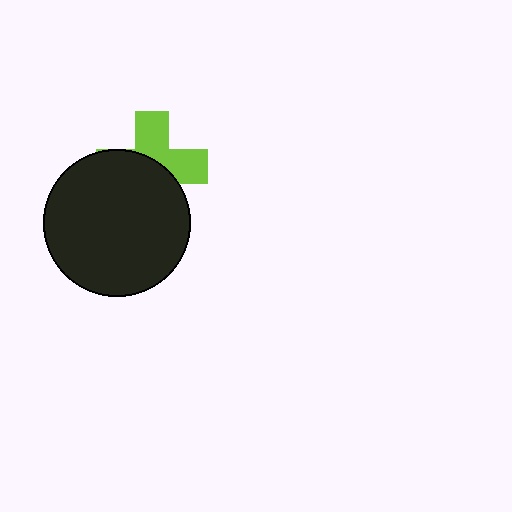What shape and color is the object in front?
The object in front is a black circle.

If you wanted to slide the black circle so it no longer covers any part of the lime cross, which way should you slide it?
Slide it down — that is the most direct way to separate the two shapes.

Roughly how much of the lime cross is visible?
A small part of it is visible (roughly 44%).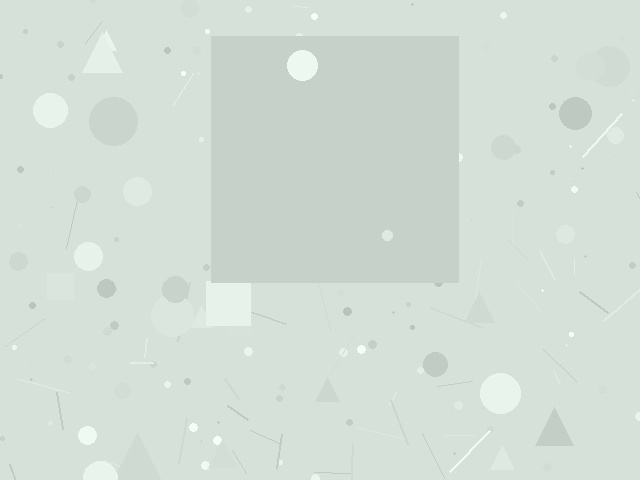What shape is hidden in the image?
A square is hidden in the image.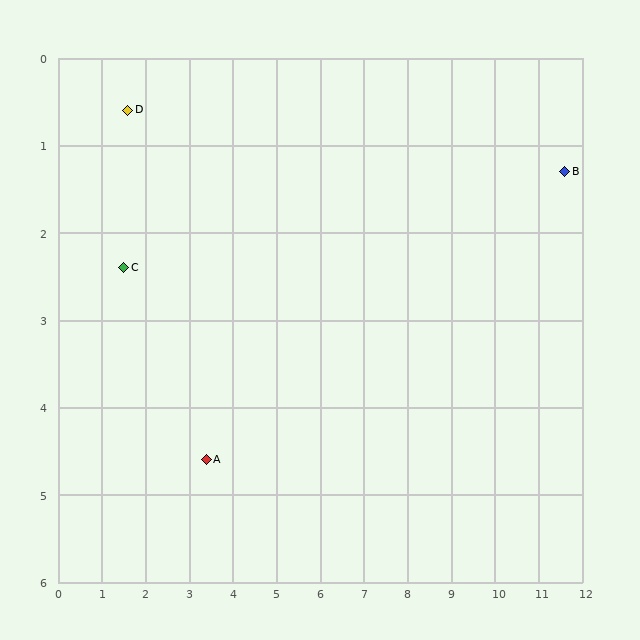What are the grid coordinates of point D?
Point D is at approximately (1.6, 0.6).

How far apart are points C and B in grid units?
Points C and B are about 10.2 grid units apart.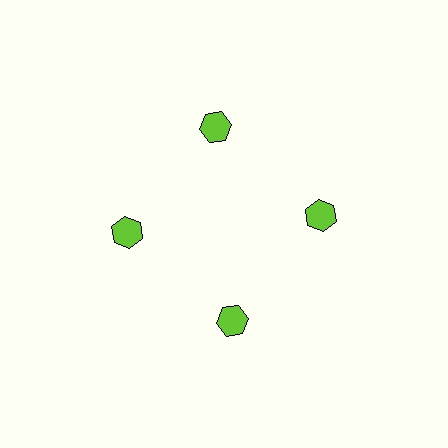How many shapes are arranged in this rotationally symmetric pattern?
There are 4 shapes, arranged in 4 groups of 1.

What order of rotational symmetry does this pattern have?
This pattern has 4-fold rotational symmetry.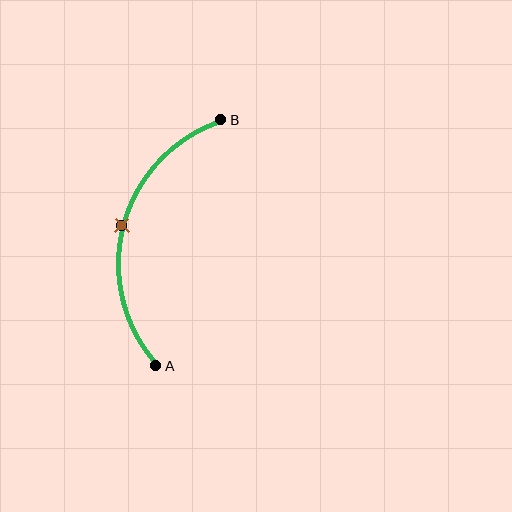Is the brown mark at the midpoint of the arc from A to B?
Yes. The brown mark lies on the arc at equal arc-length from both A and B — it is the arc midpoint.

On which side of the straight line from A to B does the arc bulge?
The arc bulges to the left of the straight line connecting A and B.